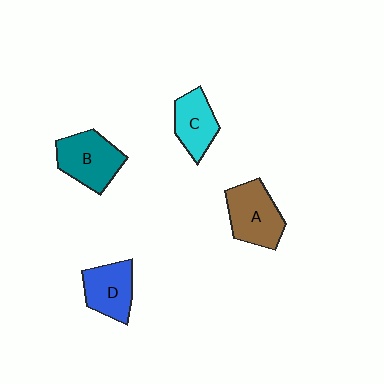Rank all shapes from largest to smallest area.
From largest to smallest: A (brown), B (teal), D (blue), C (cyan).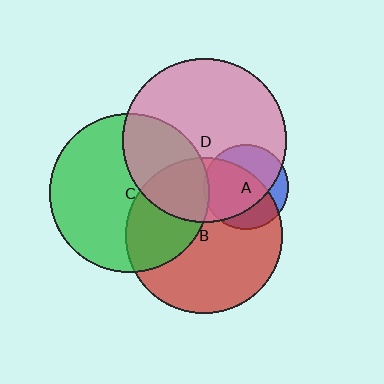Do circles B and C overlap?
Yes.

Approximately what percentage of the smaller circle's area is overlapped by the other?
Approximately 35%.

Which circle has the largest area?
Circle D (pink).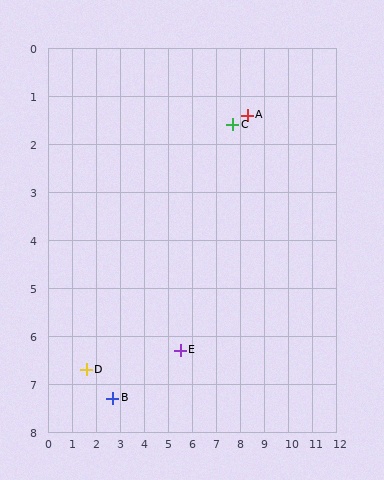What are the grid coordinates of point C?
Point C is at approximately (7.7, 1.6).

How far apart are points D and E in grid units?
Points D and E are about 3.9 grid units apart.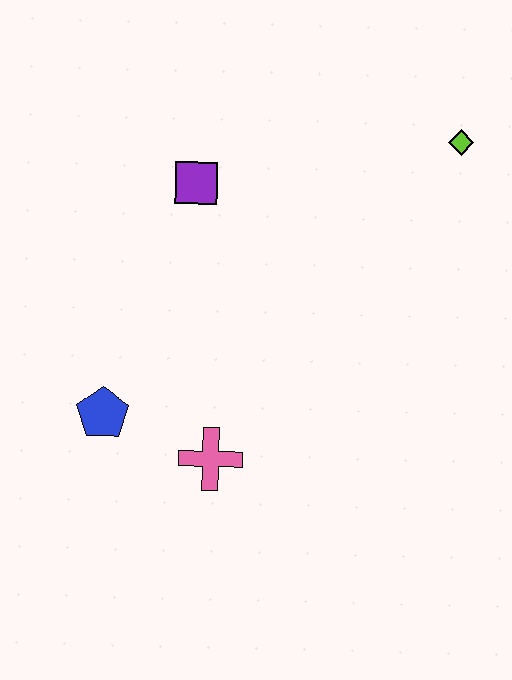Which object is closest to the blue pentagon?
The pink cross is closest to the blue pentagon.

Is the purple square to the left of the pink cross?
Yes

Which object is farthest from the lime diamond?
The blue pentagon is farthest from the lime diamond.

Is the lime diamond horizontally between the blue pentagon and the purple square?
No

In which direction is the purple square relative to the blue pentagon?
The purple square is above the blue pentagon.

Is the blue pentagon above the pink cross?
Yes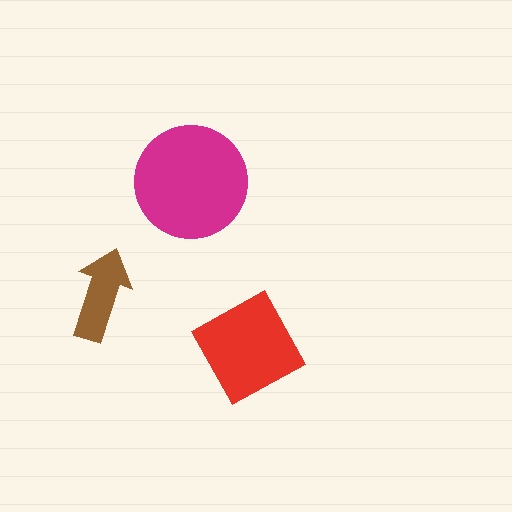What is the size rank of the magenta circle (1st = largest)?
1st.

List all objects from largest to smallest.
The magenta circle, the red diamond, the brown arrow.